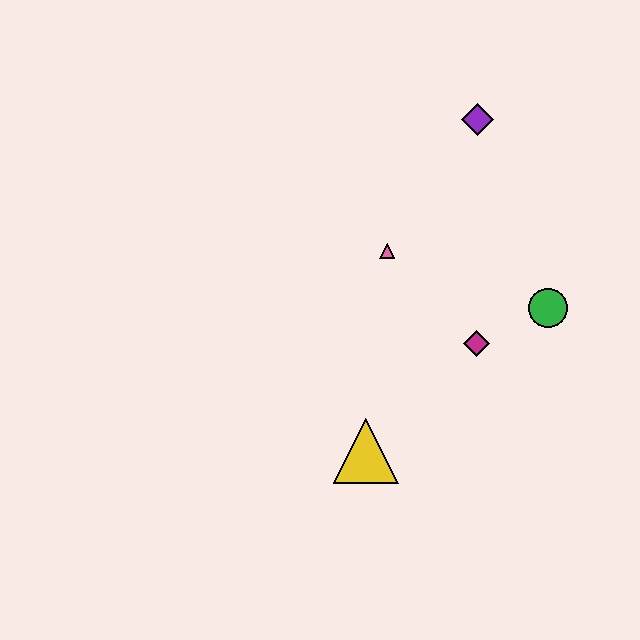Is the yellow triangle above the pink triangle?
No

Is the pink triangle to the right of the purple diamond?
No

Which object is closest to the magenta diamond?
The green circle is closest to the magenta diamond.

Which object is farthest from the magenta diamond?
The purple diamond is farthest from the magenta diamond.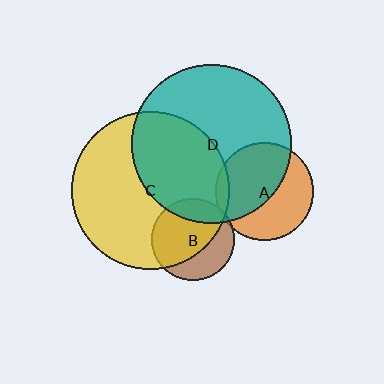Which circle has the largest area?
Circle D (teal).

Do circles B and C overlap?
Yes.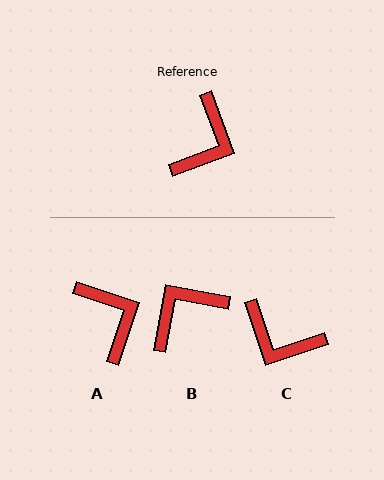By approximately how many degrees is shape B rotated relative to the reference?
Approximately 149 degrees counter-clockwise.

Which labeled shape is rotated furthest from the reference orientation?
B, about 149 degrees away.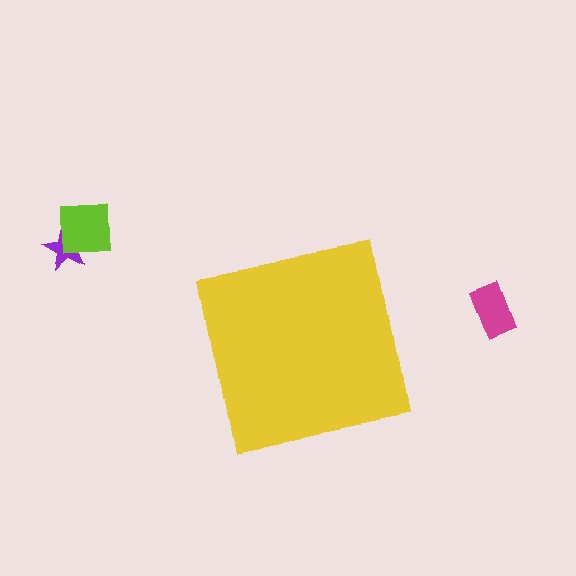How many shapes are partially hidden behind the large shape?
0 shapes are partially hidden.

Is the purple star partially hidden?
No, the purple star is fully visible.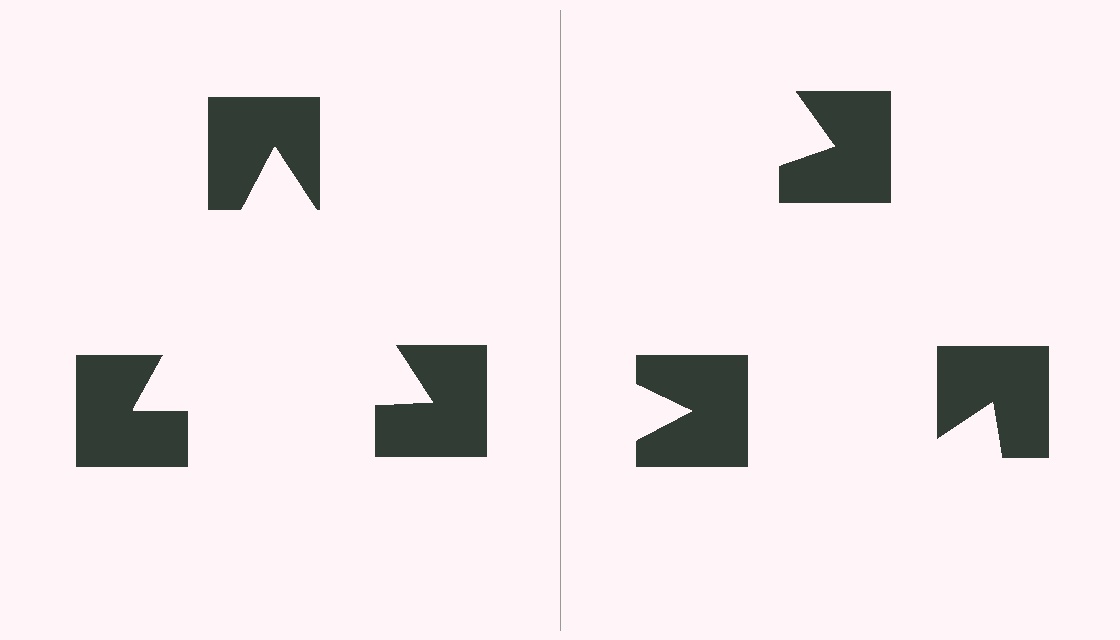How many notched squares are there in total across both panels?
6 — 3 on each side.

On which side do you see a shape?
An illusory triangle appears on the left side. On the right side the wedge cuts are rotated, so no coherent shape forms.